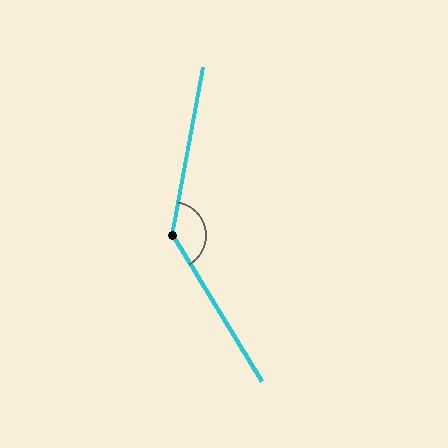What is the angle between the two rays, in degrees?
Approximately 138 degrees.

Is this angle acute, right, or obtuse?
It is obtuse.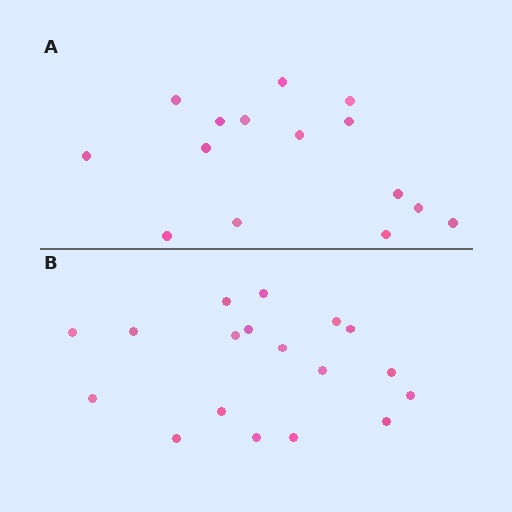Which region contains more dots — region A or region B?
Region B (the bottom region) has more dots.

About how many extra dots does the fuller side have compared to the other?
Region B has just a few more — roughly 2 or 3 more dots than region A.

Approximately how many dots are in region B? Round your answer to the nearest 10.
About 20 dots. (The exact count is 18, which rounds to 20.)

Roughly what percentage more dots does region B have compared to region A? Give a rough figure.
About 20% more.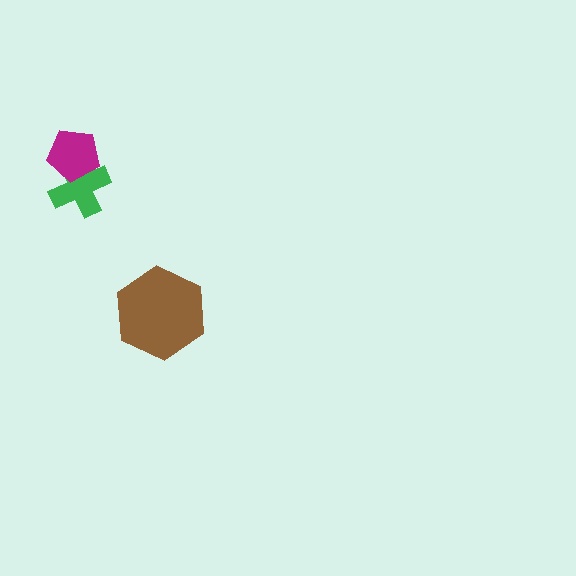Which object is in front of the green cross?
The magenta pentagon is in front of the green cross.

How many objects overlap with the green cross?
1 object overlaps with the green cross.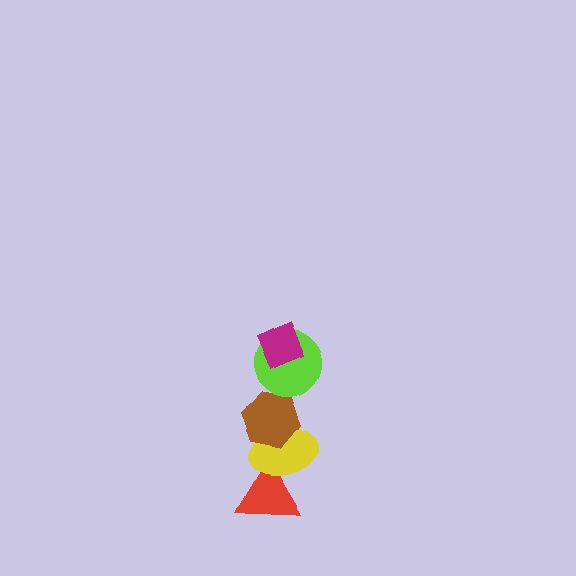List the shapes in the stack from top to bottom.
From top to bottom: the magenta diamond, the lime circle, the brown hexagon, the yellow ellipse, the red triangle.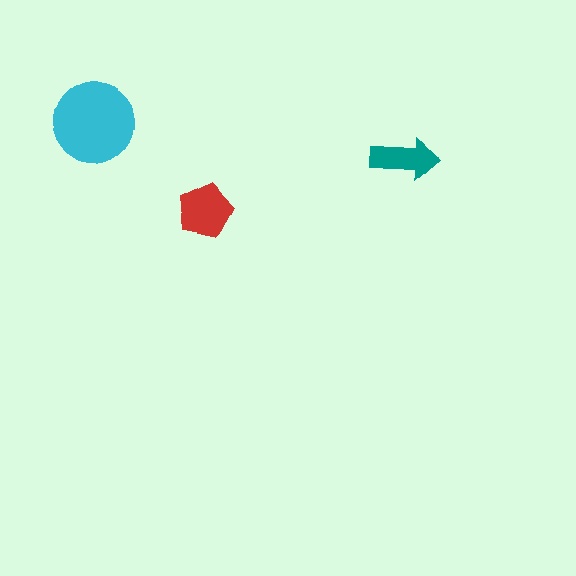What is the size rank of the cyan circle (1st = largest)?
1st.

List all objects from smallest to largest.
The teal arrow, the red pentagon, the cyan circle.